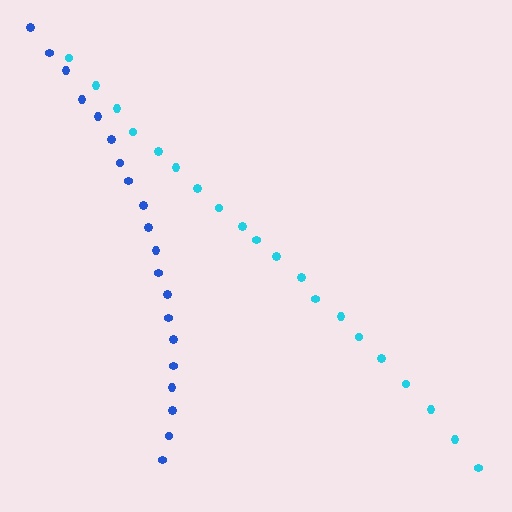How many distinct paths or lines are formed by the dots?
There are 2 distinct paths.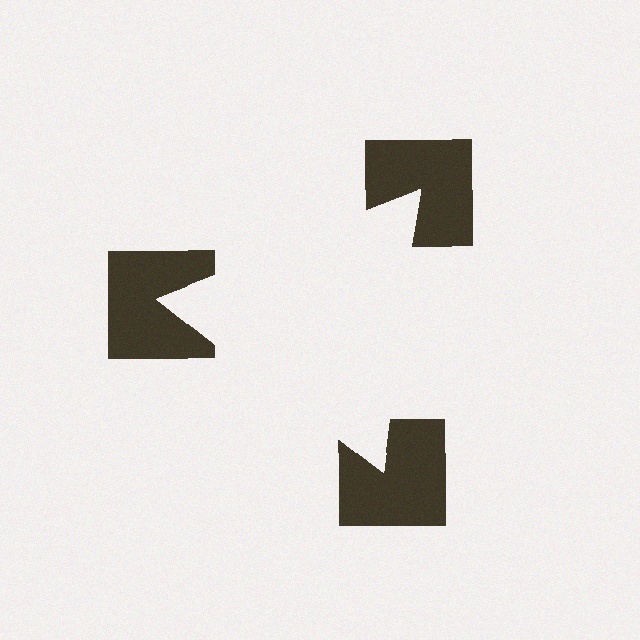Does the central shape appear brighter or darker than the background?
It typically appears slightly brighter than the background, even though no actual brightness change is drawn.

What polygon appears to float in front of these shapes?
An illusory triangle — its edges are inferred from the aligned wedge cuts in the notched squares, not physically drawn.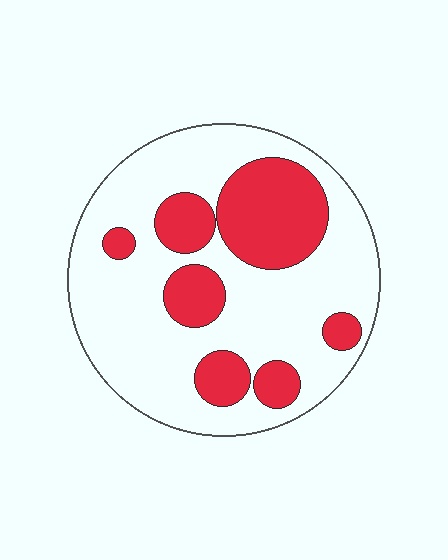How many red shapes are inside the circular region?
7.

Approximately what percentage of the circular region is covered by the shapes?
Approximately 30%.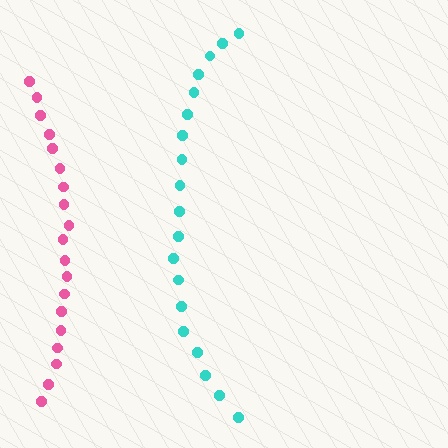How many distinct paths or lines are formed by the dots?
There are 2 distinct paths.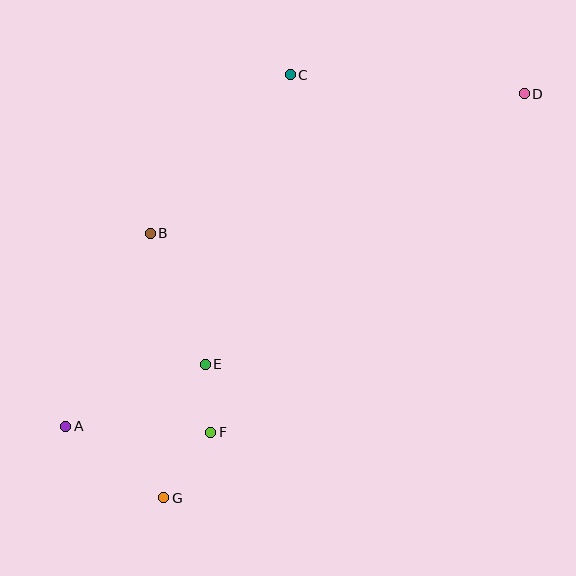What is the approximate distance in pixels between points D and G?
The distance between D and G is approximately 541 pixels.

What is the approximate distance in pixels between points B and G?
The distance between B and G is approximately 265 pixels.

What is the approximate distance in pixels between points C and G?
The distance between C and G is approximately 441 pixels.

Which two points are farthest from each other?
Points A and D are farthest from each other.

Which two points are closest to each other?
Points E and F are closest to each other.